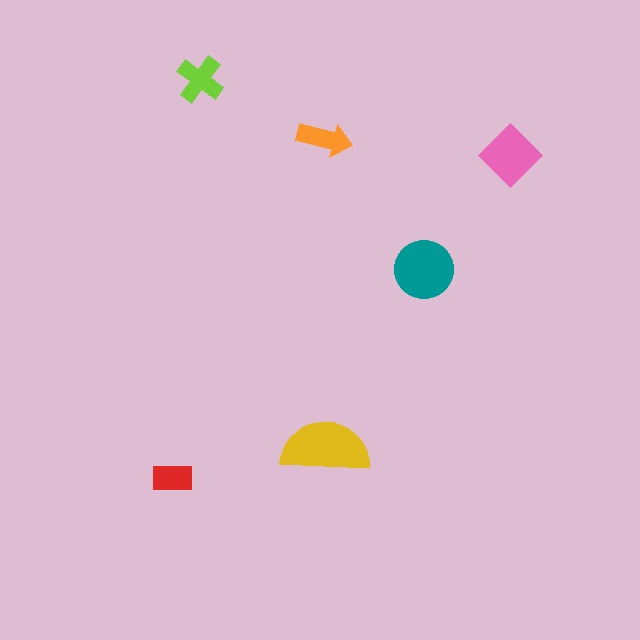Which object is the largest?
The yellow semicircle.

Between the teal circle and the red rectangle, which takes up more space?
The teal circle.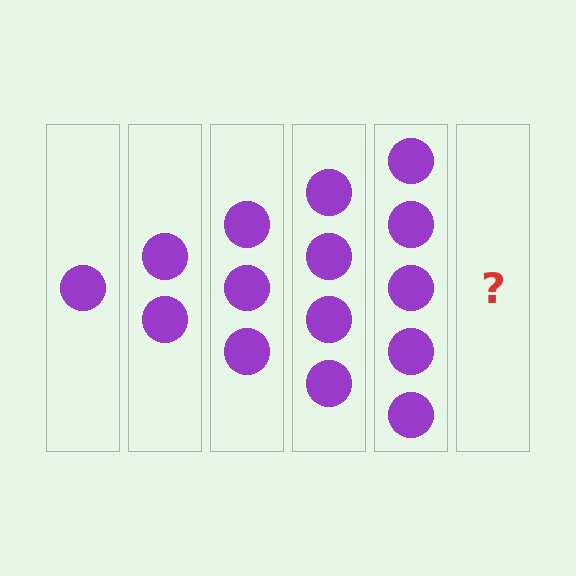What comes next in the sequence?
The next element should be 6 circles.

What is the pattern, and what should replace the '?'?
The pattern is that each step adds one more circle. The '?' should be 6 circles.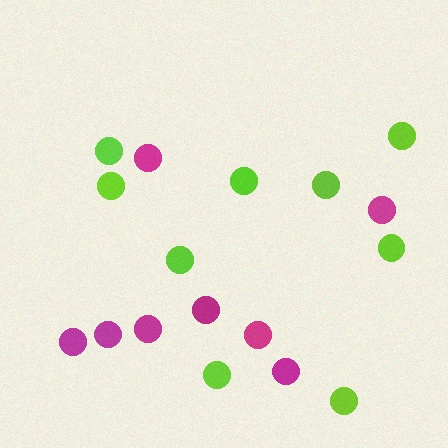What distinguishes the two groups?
There are 2 groups: one group of magenta circles (8) and one group of lime circles (9).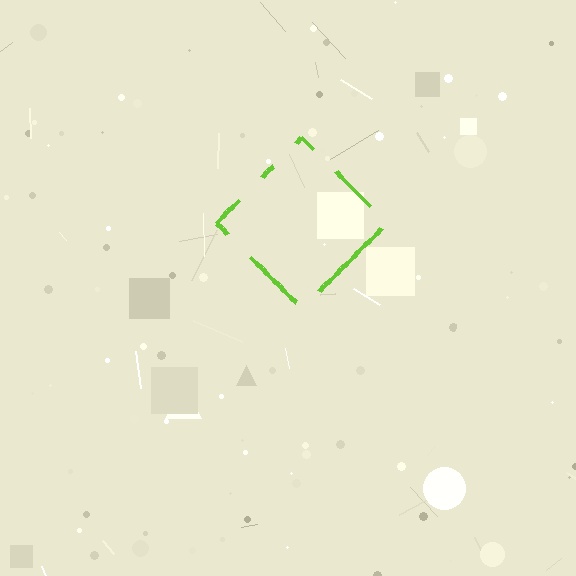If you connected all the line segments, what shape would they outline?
They would outline a diamond.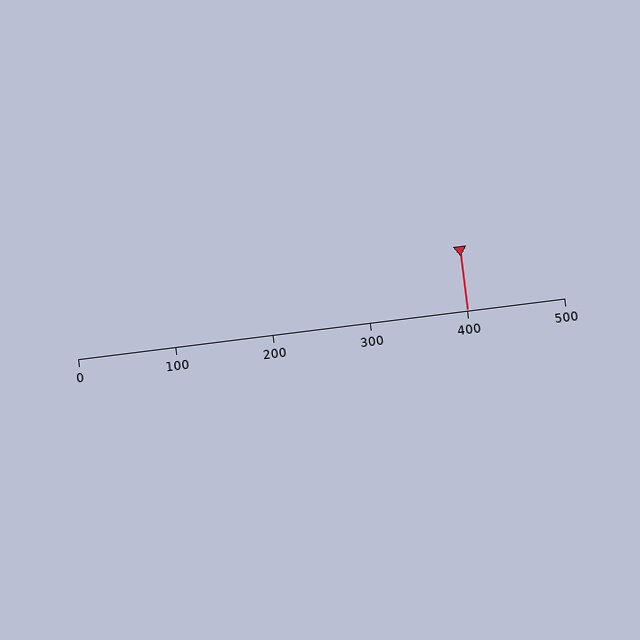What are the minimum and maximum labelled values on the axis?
The axis runs from 0 to 500.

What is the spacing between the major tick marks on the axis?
The major ticks are spaced 100 apart.